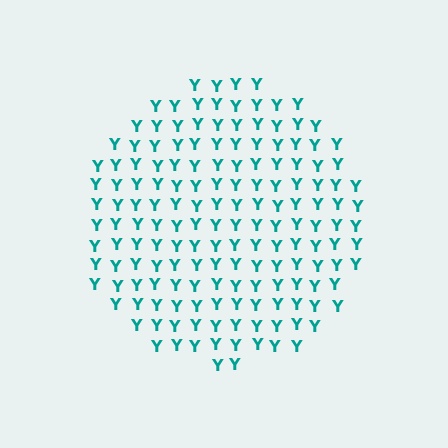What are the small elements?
The small elements are letter Y's.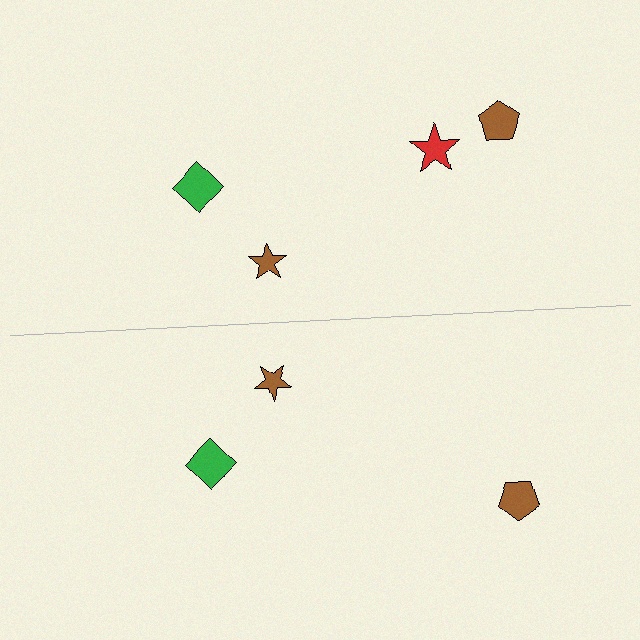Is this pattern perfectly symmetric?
No, the pattern is not perfectly symmetric. A red star is missing from the bottom side.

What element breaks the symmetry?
A red star is missing from the bottom side.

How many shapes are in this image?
There are 7 shapes in this image.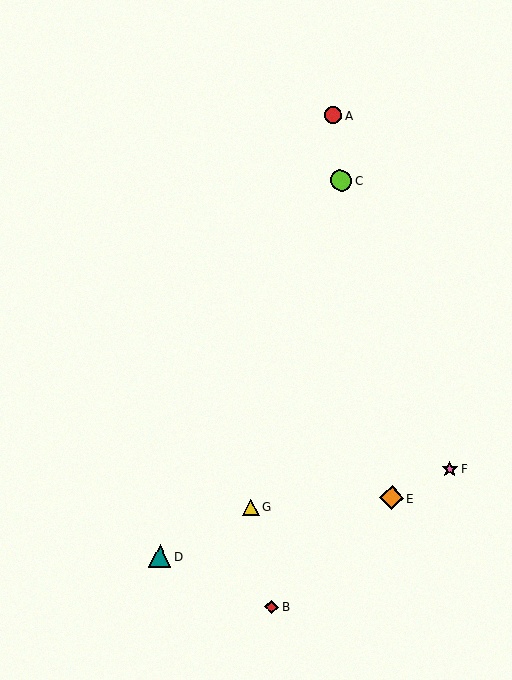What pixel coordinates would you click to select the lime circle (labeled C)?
Click at (341, 181) to select the lime circle C.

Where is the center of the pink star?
The center of the pink star is at (450, 469).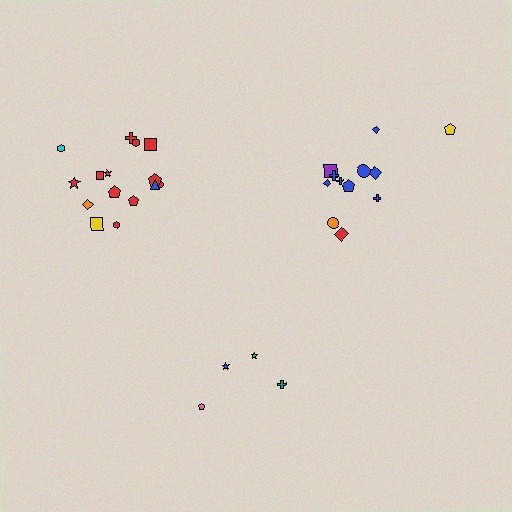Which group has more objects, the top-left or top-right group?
The top-left group.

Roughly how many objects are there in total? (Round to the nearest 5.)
Roughly 30 objects in total.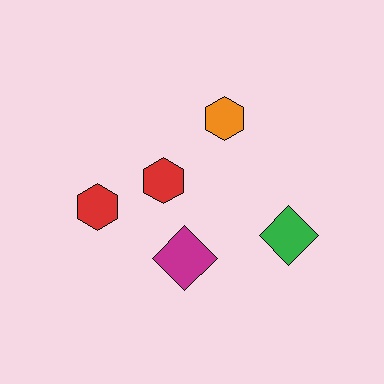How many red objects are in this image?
There are 2 red objects.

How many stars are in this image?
There are no stars.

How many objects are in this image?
There are 5 objects.